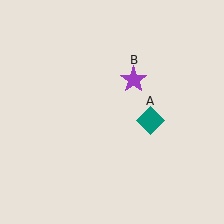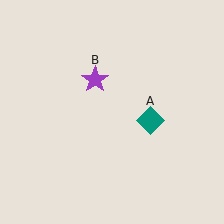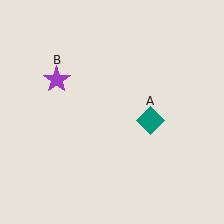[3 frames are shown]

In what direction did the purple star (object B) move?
The purple star (object B) moved left.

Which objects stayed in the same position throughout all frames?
Teal diamond (object A) remained stationary.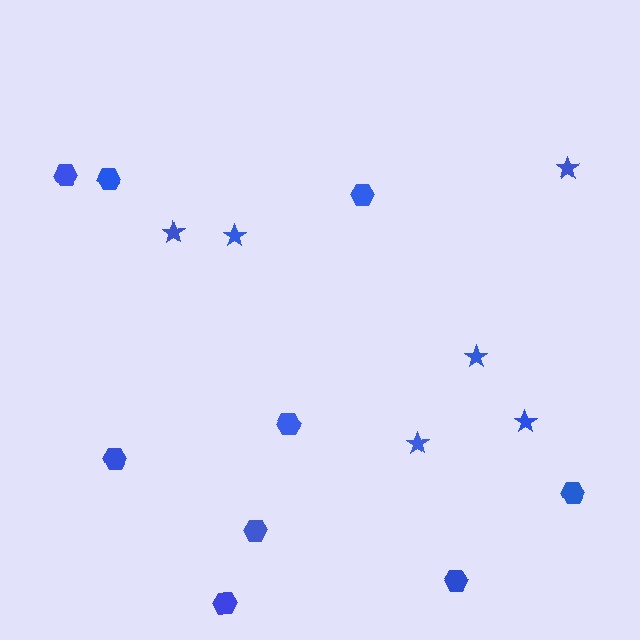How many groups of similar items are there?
There are 2 groups: one group of hexagons (9) and one group of stars (6).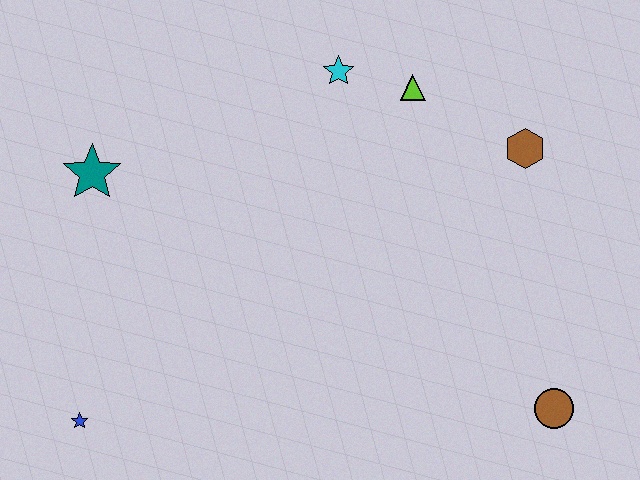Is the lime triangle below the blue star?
No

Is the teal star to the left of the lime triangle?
Yes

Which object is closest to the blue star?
The teal star is closest to the blue star.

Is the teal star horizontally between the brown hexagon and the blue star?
Yes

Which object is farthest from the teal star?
The brown circle is farthest from the teal star.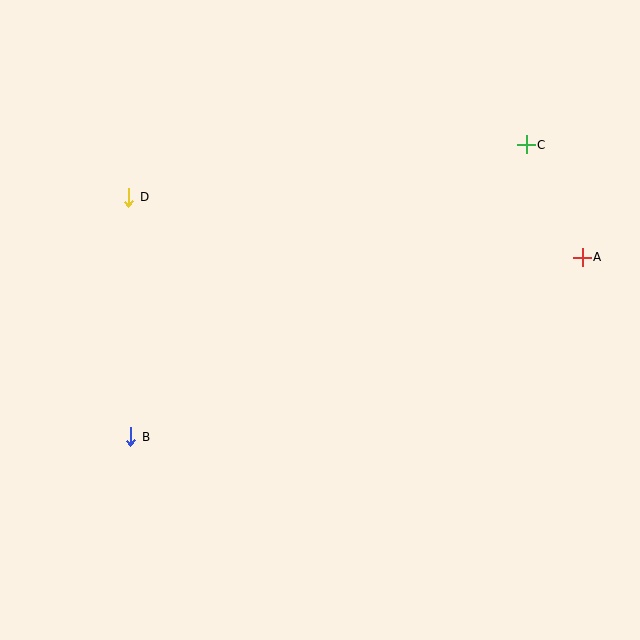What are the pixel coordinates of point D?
Point D is at (129, 197).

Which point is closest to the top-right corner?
Point C is closest to the top-right corner.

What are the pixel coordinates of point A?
Point A is at (582, 257).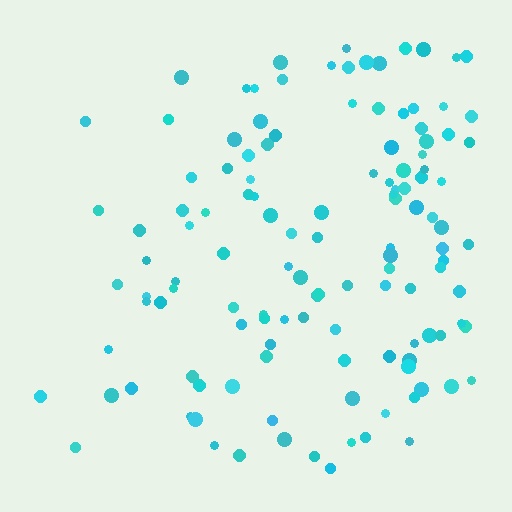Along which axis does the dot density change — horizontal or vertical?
Horizontal.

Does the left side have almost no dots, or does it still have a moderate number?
Still a moderate number, just noticeably fewer than the right.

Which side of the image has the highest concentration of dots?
The right.